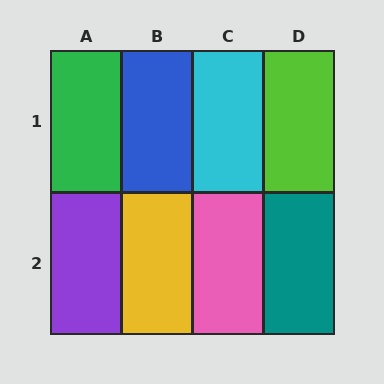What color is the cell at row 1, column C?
Cyan.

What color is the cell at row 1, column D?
Lime.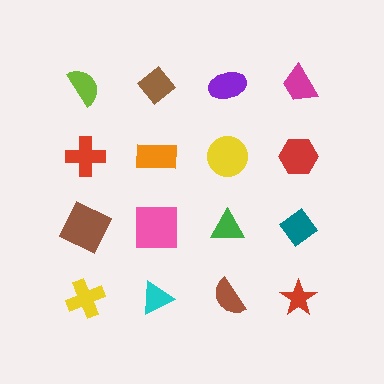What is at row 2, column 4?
A red hexagon.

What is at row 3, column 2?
A pink square.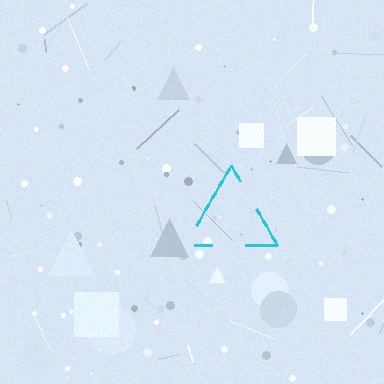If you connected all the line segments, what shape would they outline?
They would outline a triangle.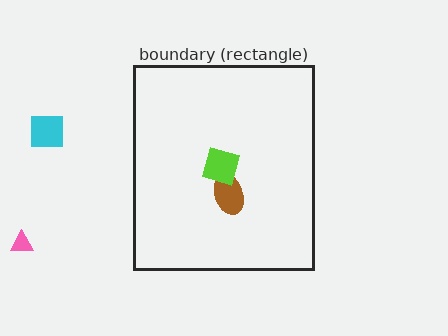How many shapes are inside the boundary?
2 inside, 2 outside.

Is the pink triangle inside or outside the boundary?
Outside.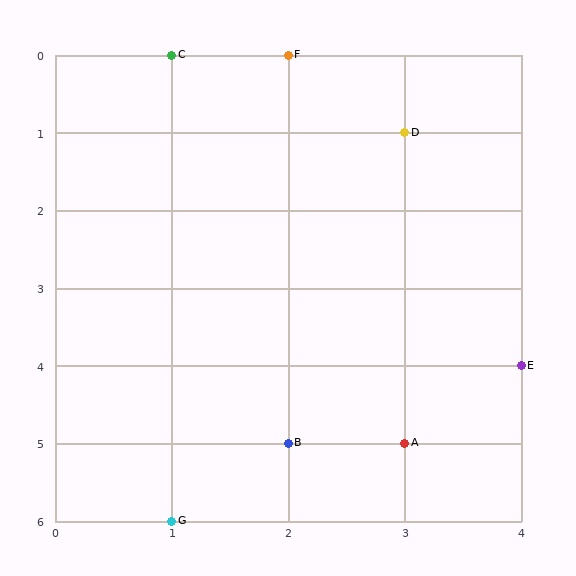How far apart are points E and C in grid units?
Points E and C are 3 columns and 4 rows apart (about 5.0 grid units diagonally).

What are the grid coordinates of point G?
Point G is at grid coordinates (1, 6).